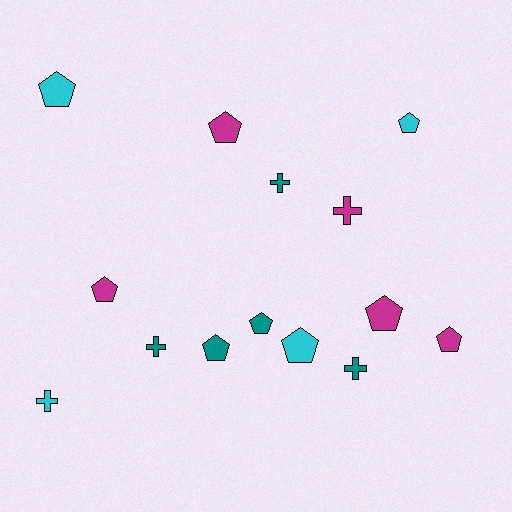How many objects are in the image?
There are 14 objects.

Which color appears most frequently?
Magenta, with 5 objects.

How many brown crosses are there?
There are no brown crosses.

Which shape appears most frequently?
Pentagon, with 9 objects.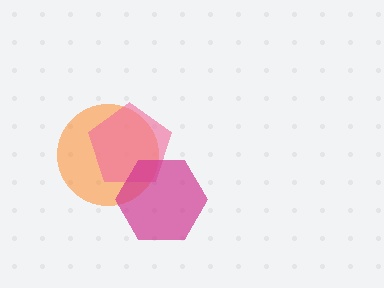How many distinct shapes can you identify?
There are 3 distinct shapes: an orange circle, a pink pentagon, a magenta hexagon.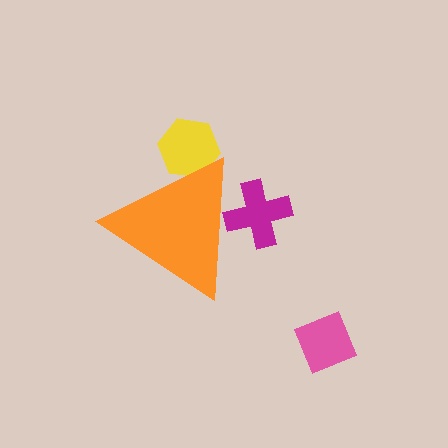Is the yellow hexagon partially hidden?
Yes, the yellow hexagon is partially hidden behind the orange triangle.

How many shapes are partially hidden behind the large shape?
2 shapes are partially hidden.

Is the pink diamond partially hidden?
No, the pink diamond is fully visible.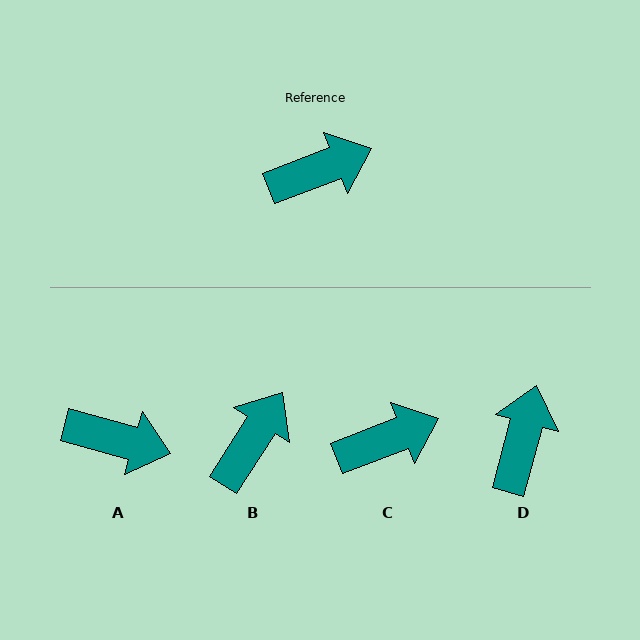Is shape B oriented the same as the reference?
No, it is off by about 36 degrees.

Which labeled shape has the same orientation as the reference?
C.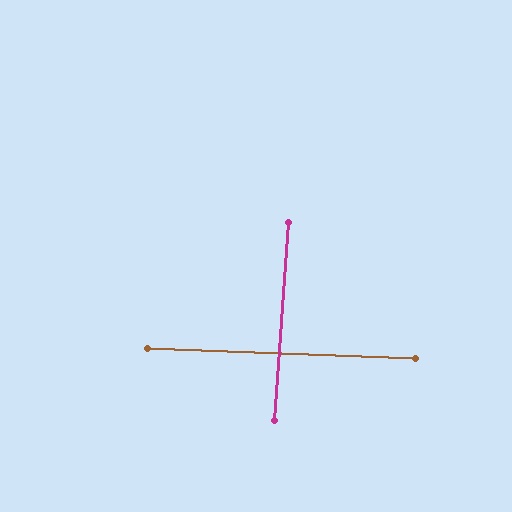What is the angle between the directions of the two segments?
Approximately 88 degrees.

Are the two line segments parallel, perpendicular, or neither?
Perpendicular — they meet at approximately 88°.